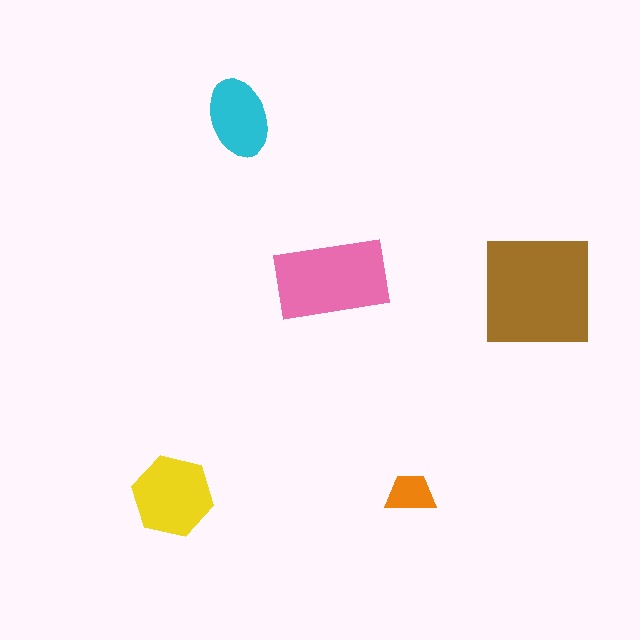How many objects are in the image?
There are 5 objects in the image.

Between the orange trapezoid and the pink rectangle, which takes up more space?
The pink rectangle.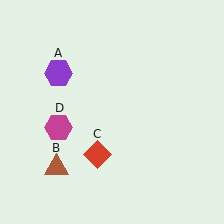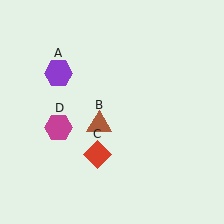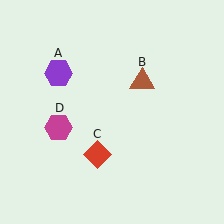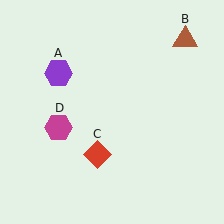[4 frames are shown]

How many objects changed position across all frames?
1 object changed position: brown triangle (object B).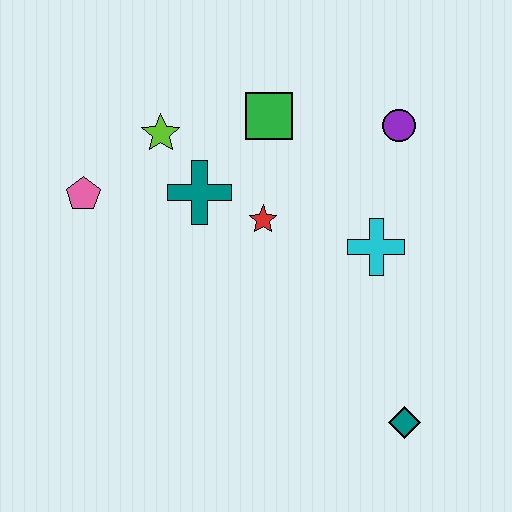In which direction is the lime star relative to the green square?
The lime star is to the left of the green square.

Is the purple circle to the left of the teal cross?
No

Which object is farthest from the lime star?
The teal diamond is farthest from the lime star.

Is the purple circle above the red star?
Yes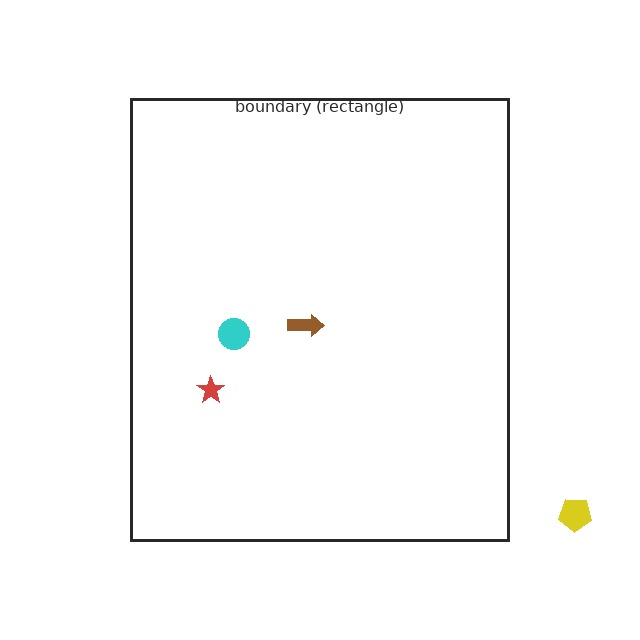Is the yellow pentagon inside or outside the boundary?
Outside.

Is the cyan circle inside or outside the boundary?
Inside.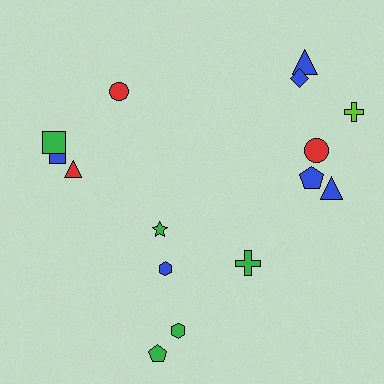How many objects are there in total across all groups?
There are 15 objects.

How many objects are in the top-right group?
There are 6 objects.